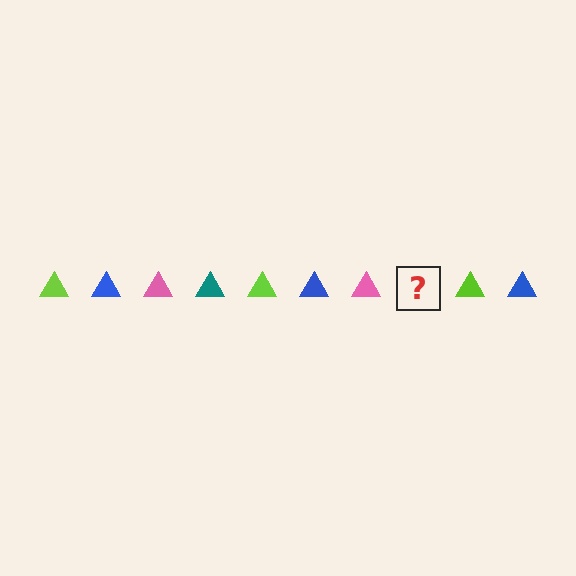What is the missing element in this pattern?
The missing element is a teal triangle.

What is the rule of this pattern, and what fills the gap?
The rule is that the pattern cycles through lime, blue, pink, teal triangles. The gap should be filled with a teal triangle.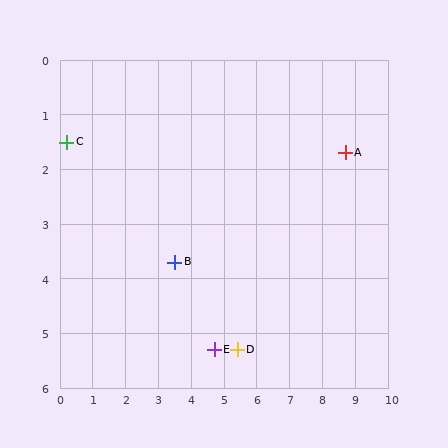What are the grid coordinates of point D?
Point D is at approximately (5.4, 5.3).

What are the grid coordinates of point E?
Point E is at approximately (4.7, 5.3).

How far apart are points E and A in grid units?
Points E and A are about 5.4 grid units apart.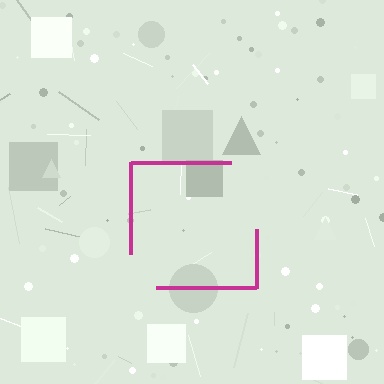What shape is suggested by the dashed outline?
The dashed outline suggests a square.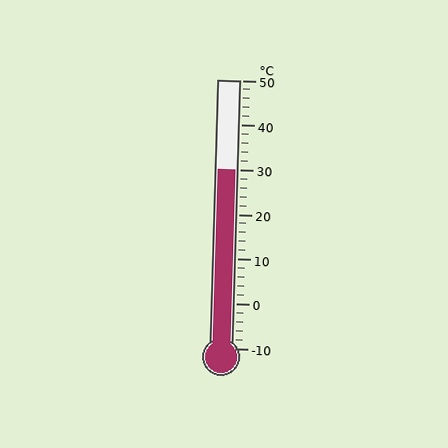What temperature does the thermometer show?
The thermometer shows approximately 30°C.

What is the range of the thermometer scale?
The thermometer scale ranges from -10°C to 50°C.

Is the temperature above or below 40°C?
The temperature is below 40°C.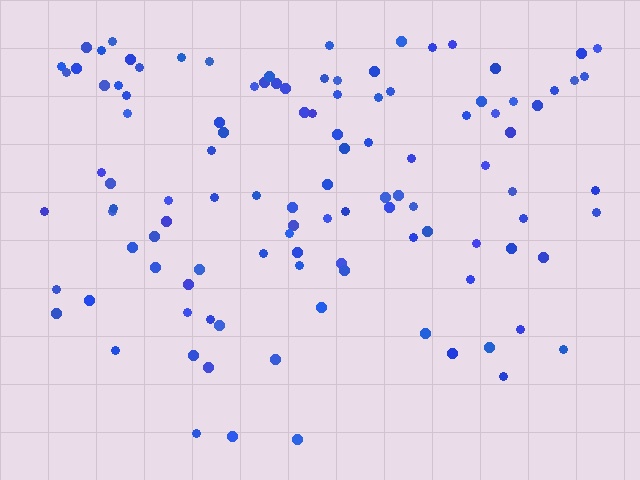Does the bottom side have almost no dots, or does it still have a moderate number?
Still a moderate number, just noticeably fewer than the top.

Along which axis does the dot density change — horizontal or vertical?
Vertical.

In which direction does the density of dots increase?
From bottom to top, with the top side densest.